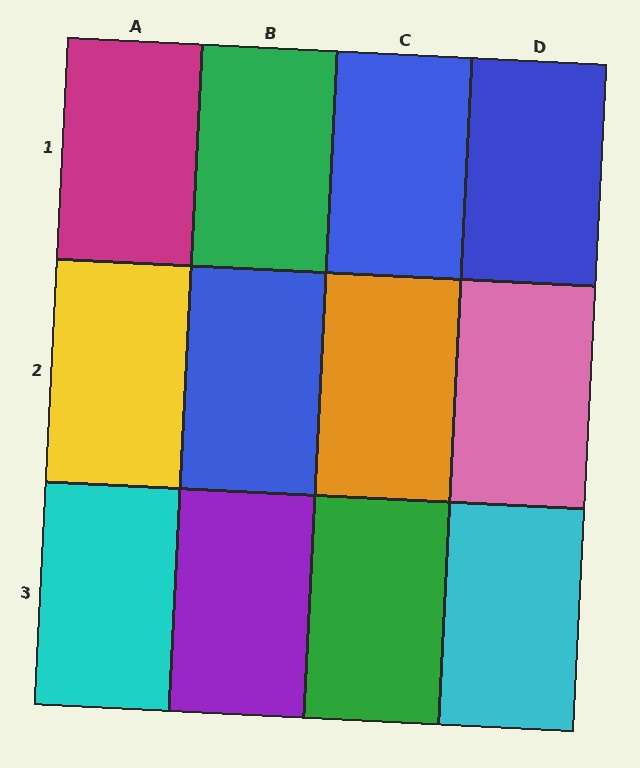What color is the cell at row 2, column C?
Orange.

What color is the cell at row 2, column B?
Blue.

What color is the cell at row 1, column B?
Green.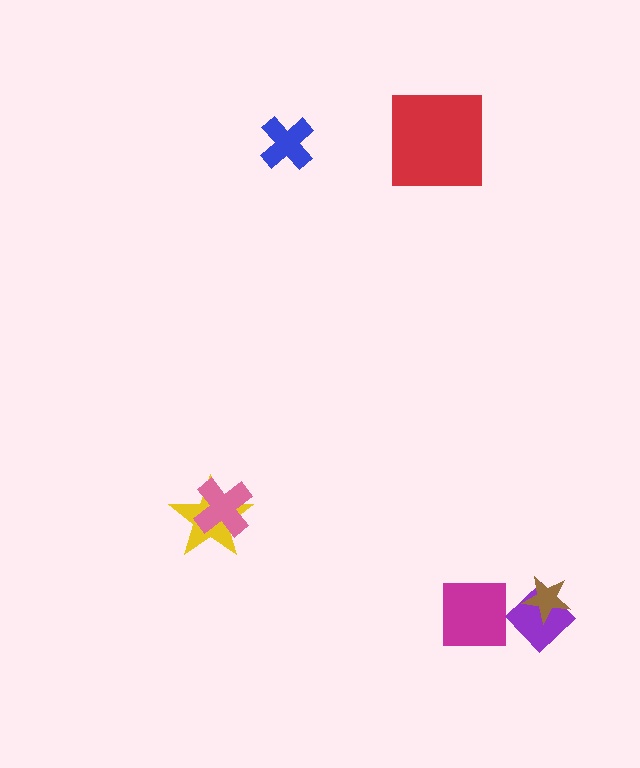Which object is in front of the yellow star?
The pink cross is in front of the yellow star.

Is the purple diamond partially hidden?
Yes, it is partially covered by another shape.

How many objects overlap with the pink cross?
1 object overlaps with the pink cross.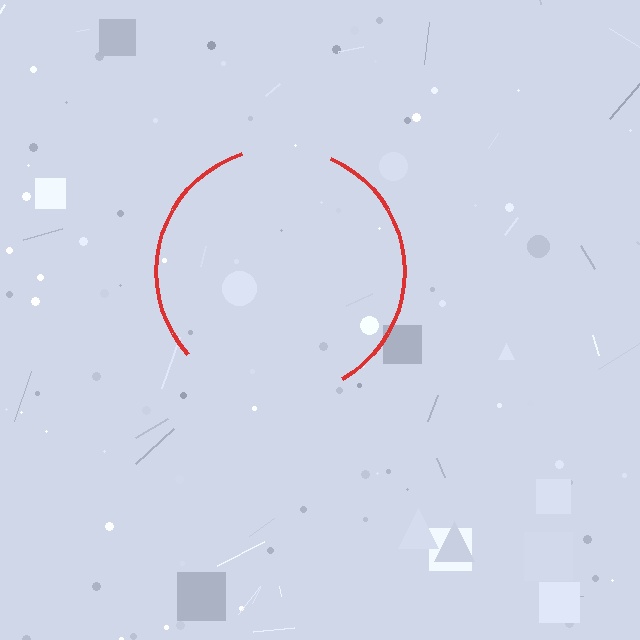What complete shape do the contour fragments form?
The contour fragments form a circle.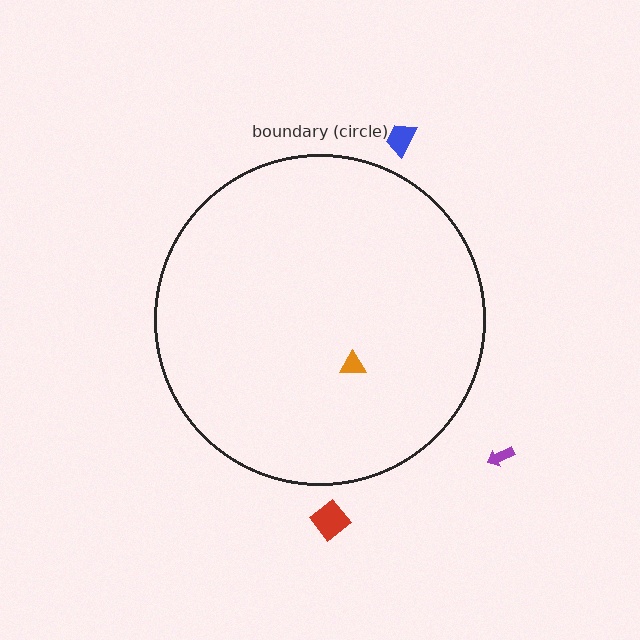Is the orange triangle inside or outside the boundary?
Inside.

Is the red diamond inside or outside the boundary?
Outside.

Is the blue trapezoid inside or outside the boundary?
Outside.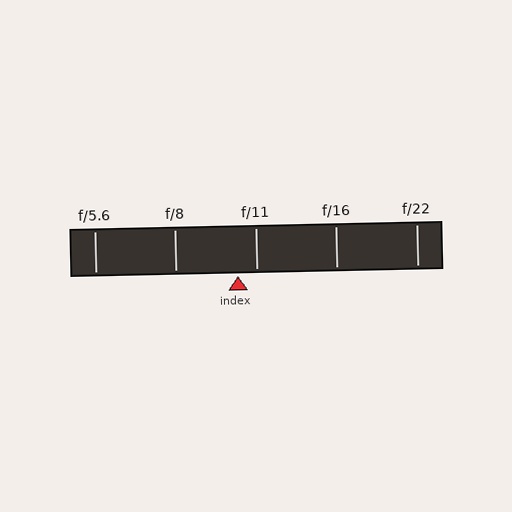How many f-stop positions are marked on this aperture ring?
There are 5 f-stop positions marked.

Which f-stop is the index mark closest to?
The index mark is closest to f/11.